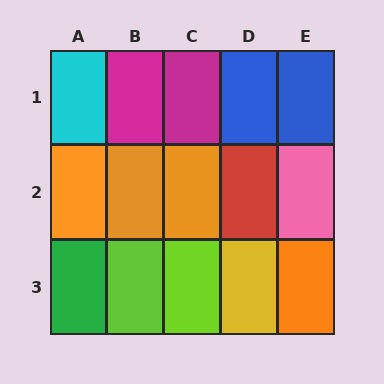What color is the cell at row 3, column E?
Orange.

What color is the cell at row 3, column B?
Lime.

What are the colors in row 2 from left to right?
Orange, orange, orange, red, pink.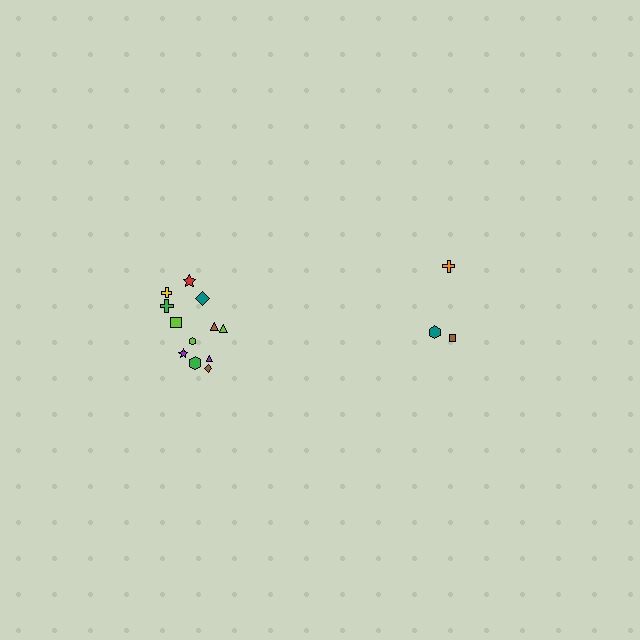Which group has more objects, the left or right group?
The left group.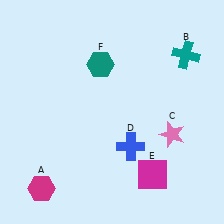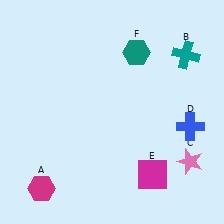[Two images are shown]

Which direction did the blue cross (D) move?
The blue cross (D) moved right.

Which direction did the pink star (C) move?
The pink star (C) moved down.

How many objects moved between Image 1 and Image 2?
3 objects moved between the two images.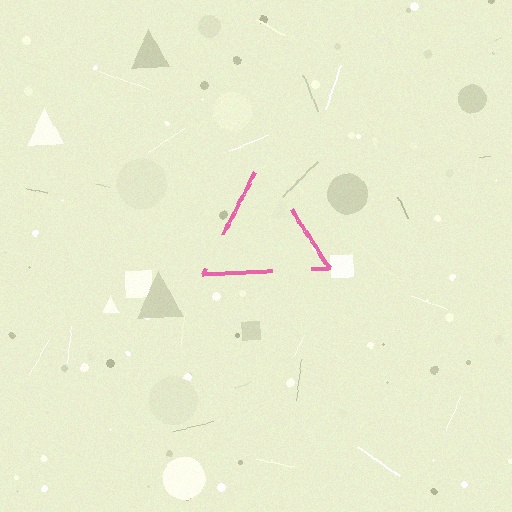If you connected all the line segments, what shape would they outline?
They would outline a triangle.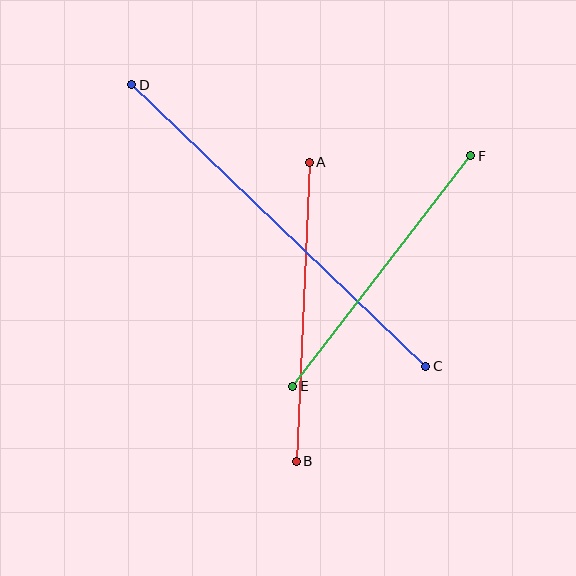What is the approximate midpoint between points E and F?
The midpoint is at approximately (382, 271) pixels.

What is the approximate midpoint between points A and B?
The midpoint is at approximately (303, 312) pixels.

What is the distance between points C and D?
The distance is approximately 407 pixels.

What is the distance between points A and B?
The distance is approximately 299 pixels.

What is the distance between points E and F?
The distance is approximately 291 pixels.